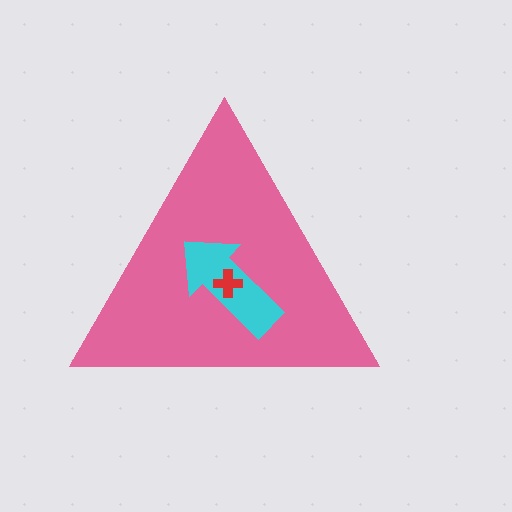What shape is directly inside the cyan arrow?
The red cross.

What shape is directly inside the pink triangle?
The cyan arrow.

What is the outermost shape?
The pink triangle.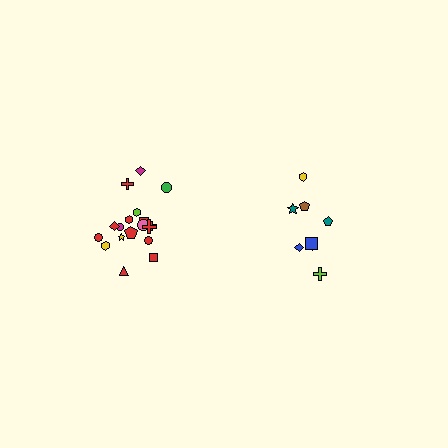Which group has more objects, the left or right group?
The left group.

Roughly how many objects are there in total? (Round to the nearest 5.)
Roughly 25 objects in total.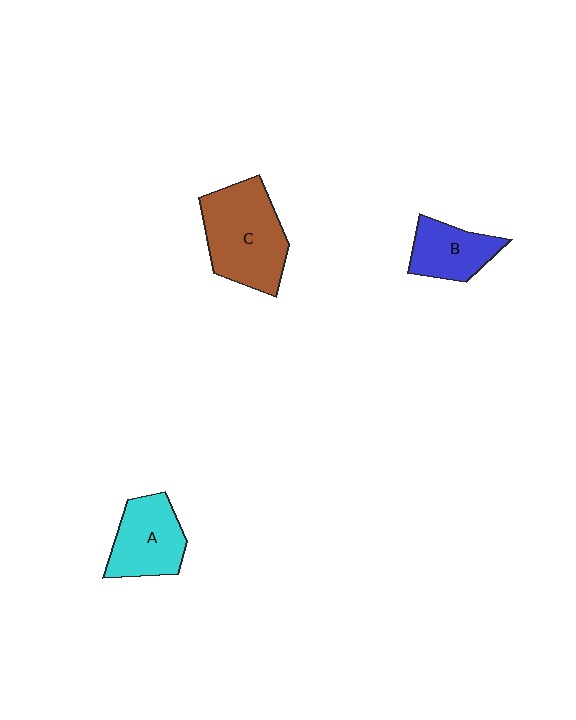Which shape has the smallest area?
Shape B (blue).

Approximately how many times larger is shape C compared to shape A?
Approximately 1.5 times.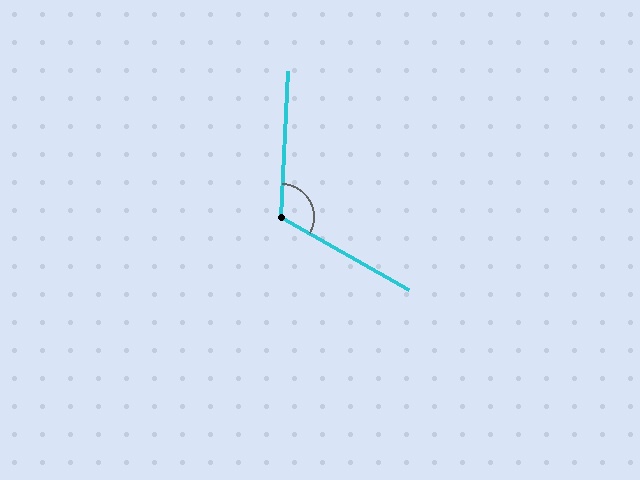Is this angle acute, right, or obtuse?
It is obtuse.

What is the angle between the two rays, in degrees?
Approximately 117 degrees.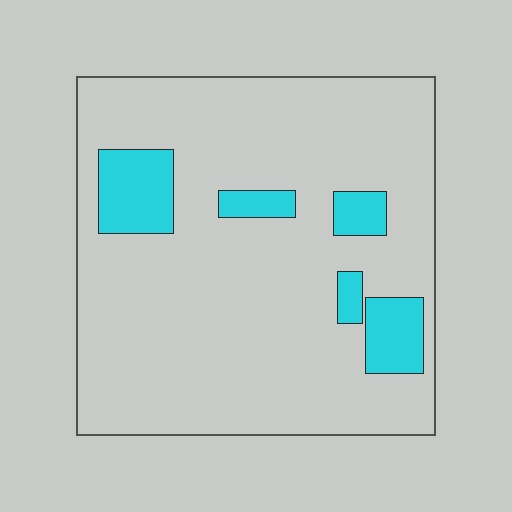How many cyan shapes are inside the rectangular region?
5.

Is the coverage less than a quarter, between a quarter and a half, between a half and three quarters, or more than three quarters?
Less than a quarter.